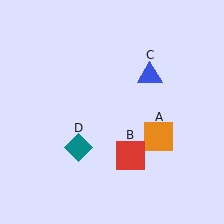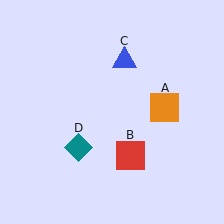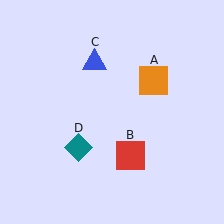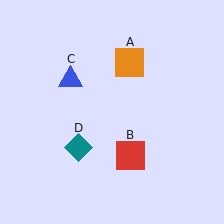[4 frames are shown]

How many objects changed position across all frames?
2 objects changed position: orange square (object A), blue triangle (object C).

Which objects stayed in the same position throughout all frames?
Red square (object B) and teal diamond (object D) remained stationary.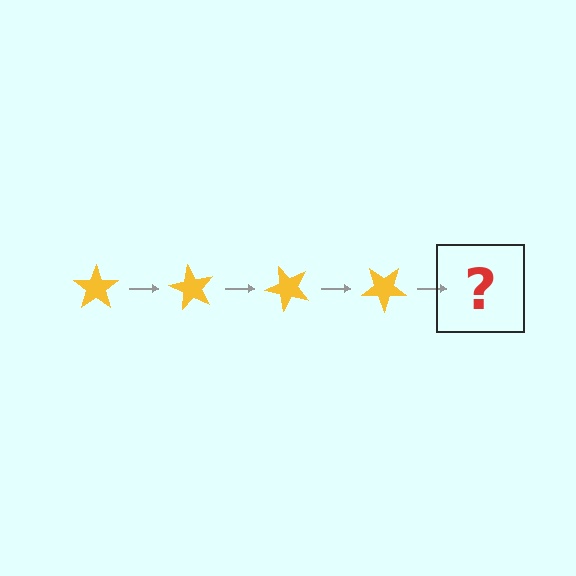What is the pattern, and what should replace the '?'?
The pattern is that the star rotates 60 degrees each step. The '?' should be a yellow star rotated 240 degrees.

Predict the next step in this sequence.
The next step is a yellow star rotated 240 degrees.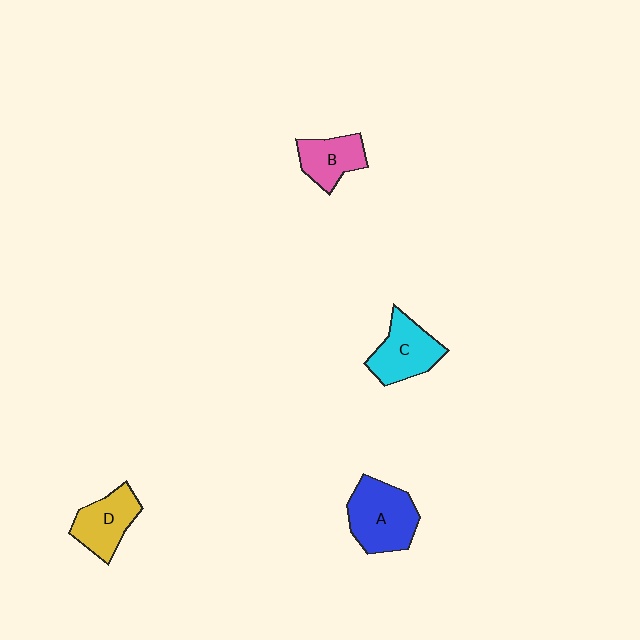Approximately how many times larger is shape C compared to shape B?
Approximately 1.3 times.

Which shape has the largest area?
Shape A (blue).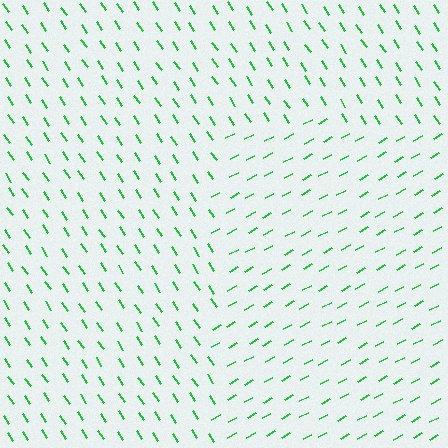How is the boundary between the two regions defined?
The boundary is defined purely by a change in line orientation (approximately 85 degrees difference). All lines are the same color and thickness.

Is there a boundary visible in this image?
Yes, there is a texture boundary formed by a change in line orientation.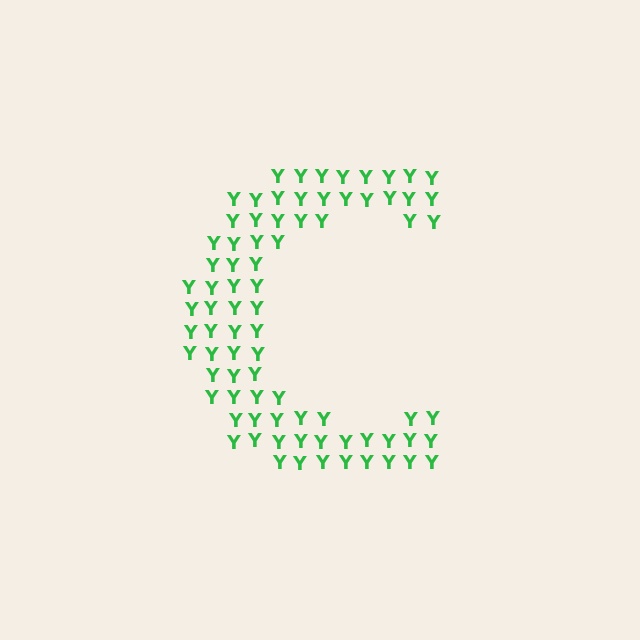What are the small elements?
The small elements are letter Y's.